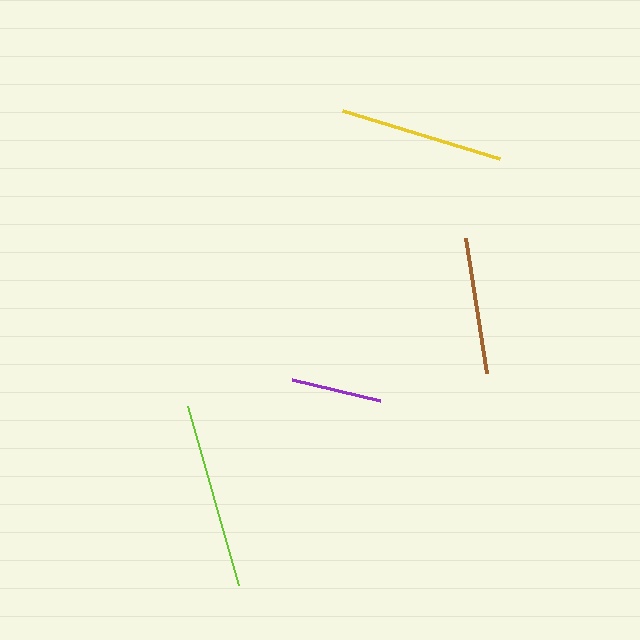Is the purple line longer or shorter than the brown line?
The brown line is longer than the purple line.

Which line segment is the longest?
The lime line is the longest at approximately 186 pixels.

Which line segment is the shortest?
The purple line is the shortest at approximately 91 pixels.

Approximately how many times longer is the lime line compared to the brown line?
The lime line is approximately 1.4 times the length of the brown line.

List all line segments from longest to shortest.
From longest to shortest: lime, yellow, brown, purple.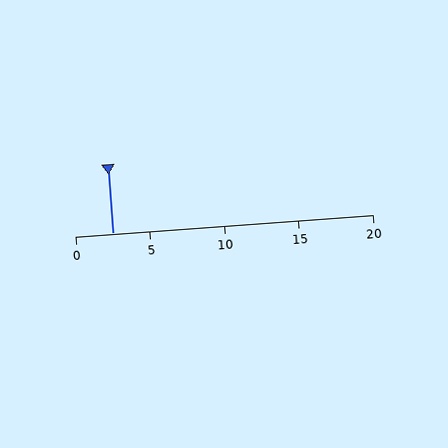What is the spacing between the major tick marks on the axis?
The major ticks are spaced 5 apart.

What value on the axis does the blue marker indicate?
The marker indicates approximately 2.5.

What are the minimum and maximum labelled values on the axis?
The axis runs from 0 to 20.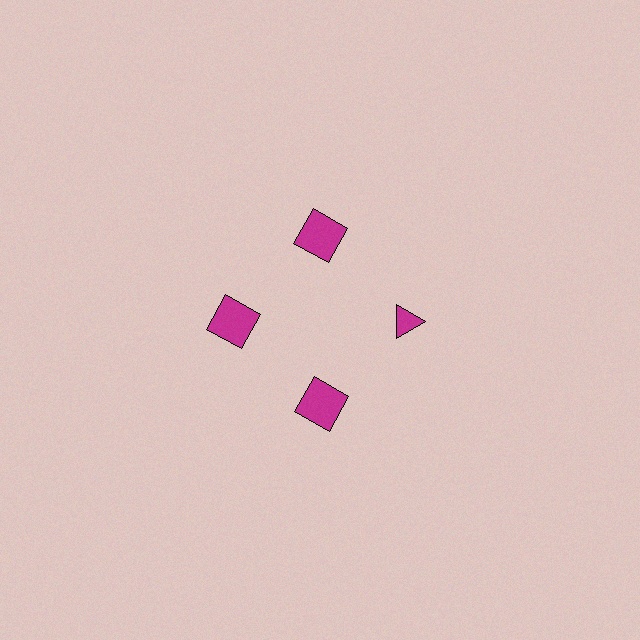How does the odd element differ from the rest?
It has a different shape: triangle instead of square.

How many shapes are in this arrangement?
There are 4 shapes arranged in a ring pattern.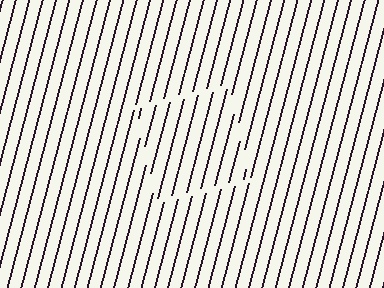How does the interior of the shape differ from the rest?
The interior of the shape contains the same grating, shifted by half a period — the contour is defined by the phase discontinuity where line-ends from the inner and outer gratings abut.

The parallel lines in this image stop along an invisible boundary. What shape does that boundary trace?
An illusory square. The interior of the shape contains the same grating, shifted by half a period — the contour is defined by the phase discontinuity where line-ends from the inner and outer gratings abut.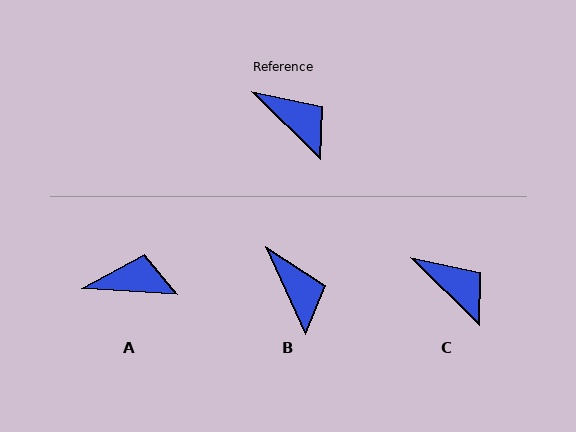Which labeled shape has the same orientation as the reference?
C.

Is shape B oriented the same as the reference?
No, it is off by about 21 degrees.